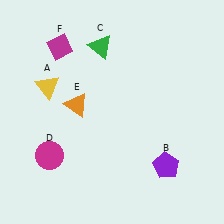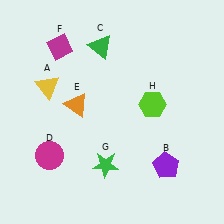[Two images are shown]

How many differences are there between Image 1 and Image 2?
There are 2 differences between the two images.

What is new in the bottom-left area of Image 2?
A green star (G) was added in the bottom-left area of Image 2.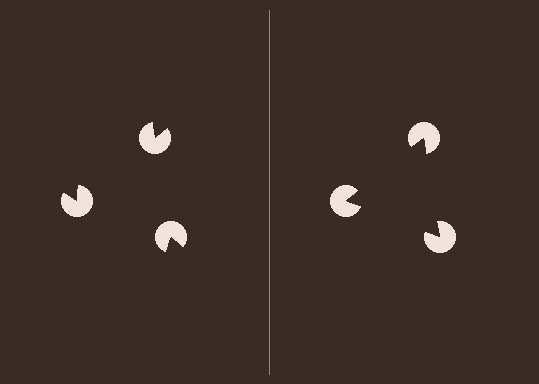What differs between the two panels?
The pac-man discs are positioned identically on both sides; only the wedge orientations differ. On the right they align to a triangle; on the left they are misaligned.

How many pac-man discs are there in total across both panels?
6 — 3 on each side.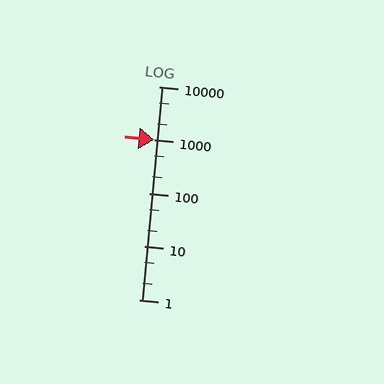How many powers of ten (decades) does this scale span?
The scale spans 4 decades, from 1 to 10000.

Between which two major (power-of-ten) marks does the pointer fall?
The pointer is between 1000 and 10000.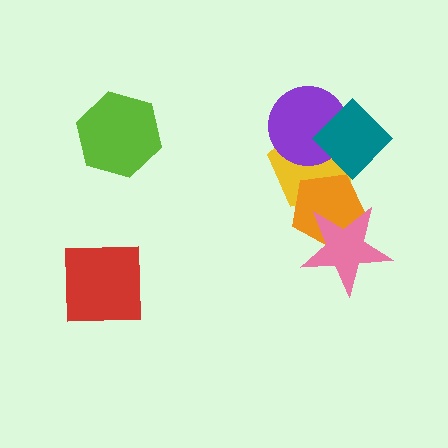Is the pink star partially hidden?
No, no other shape covers it.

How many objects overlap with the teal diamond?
2 objects overlap with the teal diamond.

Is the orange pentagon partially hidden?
Yes, it is partially covered by another shape.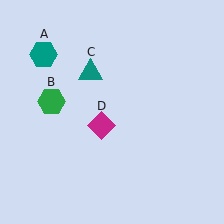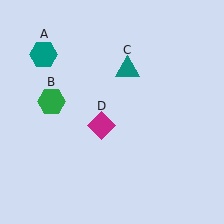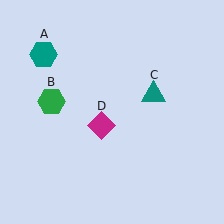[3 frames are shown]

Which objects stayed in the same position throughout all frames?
Teal hexagon (object A) and green hexagon (object B) and magenta diamond (object D) remained stationary.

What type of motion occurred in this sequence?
The teal triangle (object C) rotated clockwise around the center of the scene.